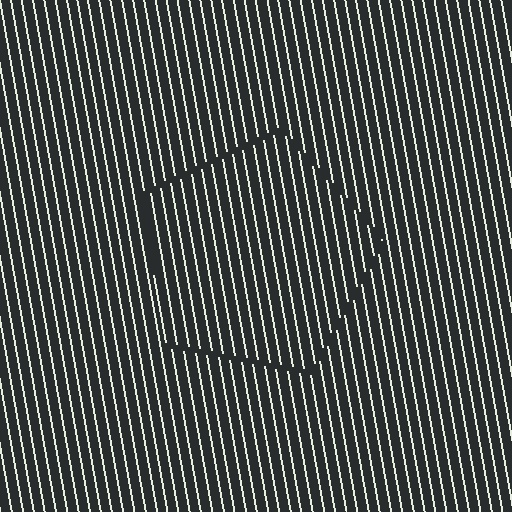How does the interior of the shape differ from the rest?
The interior of the shape contains the same grating, shifted by half a period — the contour is defined by the phase discontinuity where line-ends from the inner and outer gratings abut.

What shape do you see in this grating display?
An illusory pentagon. The interior of the shape contains the same grating, shifted by half a period — the contour is defined by the phase discontinuity where line-ends from the inner and outer gratings abut.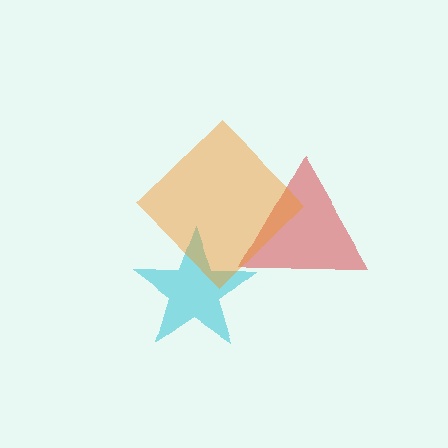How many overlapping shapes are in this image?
There are 3 overlapping shapes in the image.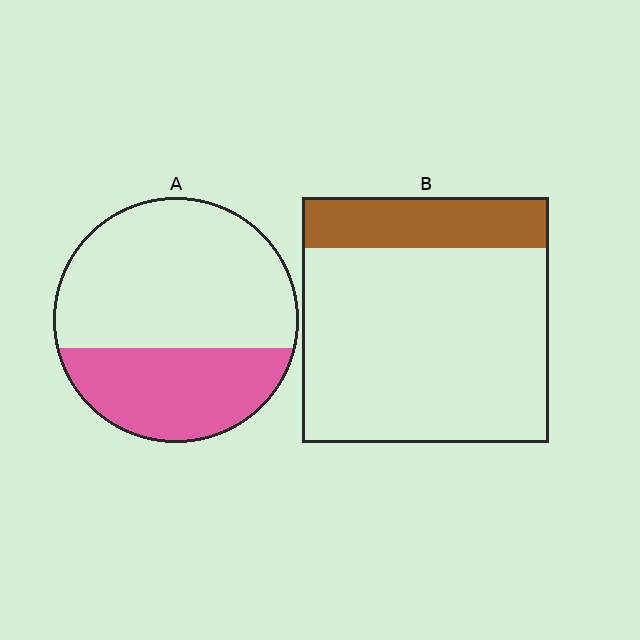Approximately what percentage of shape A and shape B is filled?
A is approximately 35% and B is approximately 20%.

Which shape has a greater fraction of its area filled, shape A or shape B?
Shape A.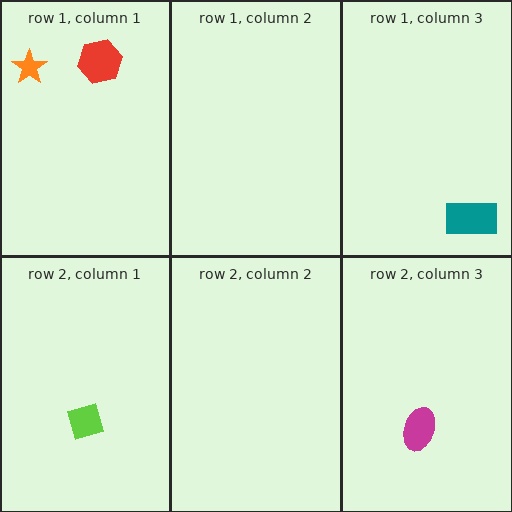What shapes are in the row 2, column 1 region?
The lime diamond.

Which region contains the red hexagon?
The row 1, column 1 region.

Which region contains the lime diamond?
The row 2, column 1 region.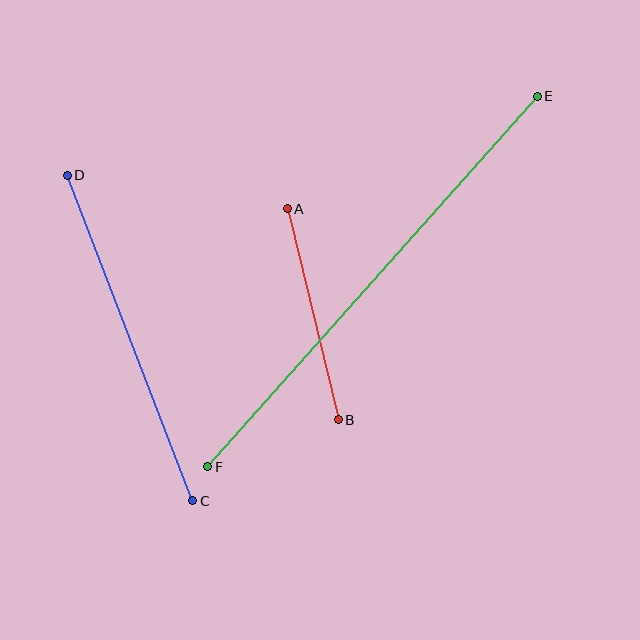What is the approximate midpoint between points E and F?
The midpoint is at approximately (372, 282) pixels.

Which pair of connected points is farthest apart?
Points E and F are farthest apart.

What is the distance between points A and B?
The distance is approximately 217 pixels.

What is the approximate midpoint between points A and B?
The midpoint is at approximately (313, 314) pixels.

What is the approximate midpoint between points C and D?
The midpoint is at approximately (130, 338) pixels.